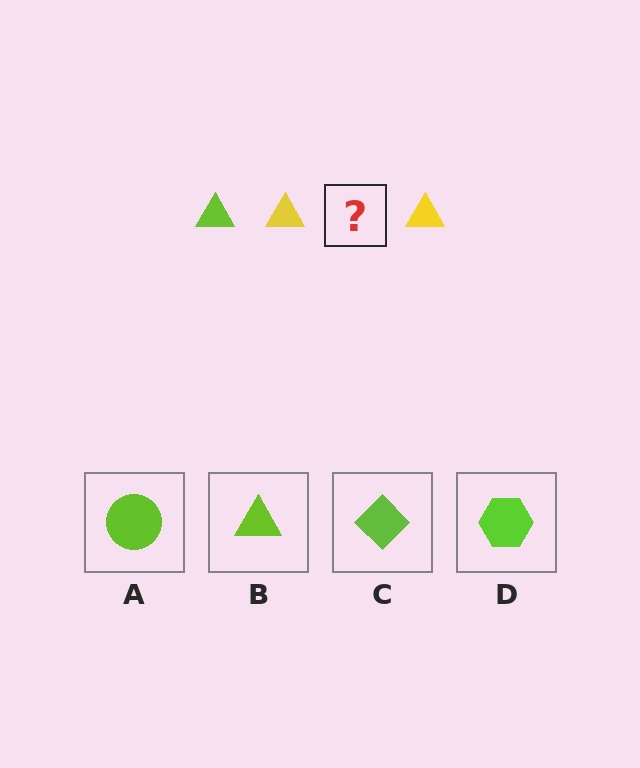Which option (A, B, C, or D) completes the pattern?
B.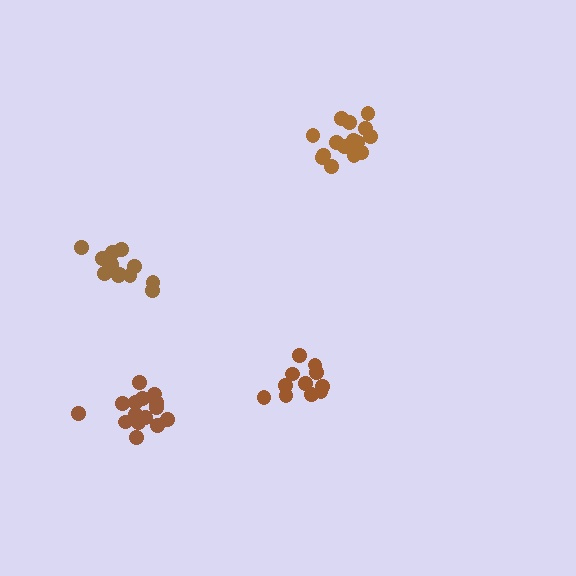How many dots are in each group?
Group 1: 11 dots, Group 2: 15 dots, Group 3: 16 dots, Group 4: 12 dots (54 total).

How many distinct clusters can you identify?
There are 4 distinct clusters.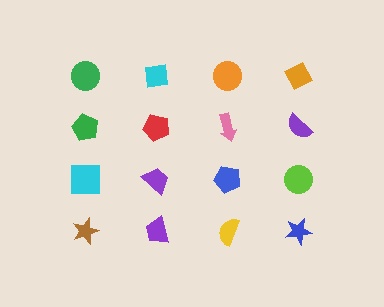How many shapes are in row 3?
4 shapes.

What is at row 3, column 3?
A blue pentagon.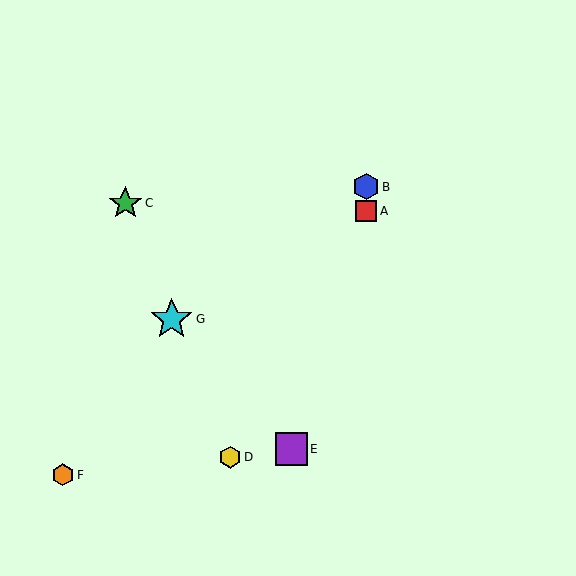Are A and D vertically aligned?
No, A is at x≈366 and D is at x≈230.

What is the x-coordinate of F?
Object F is at x≈63.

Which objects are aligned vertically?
Objects A, B are aligned vertically.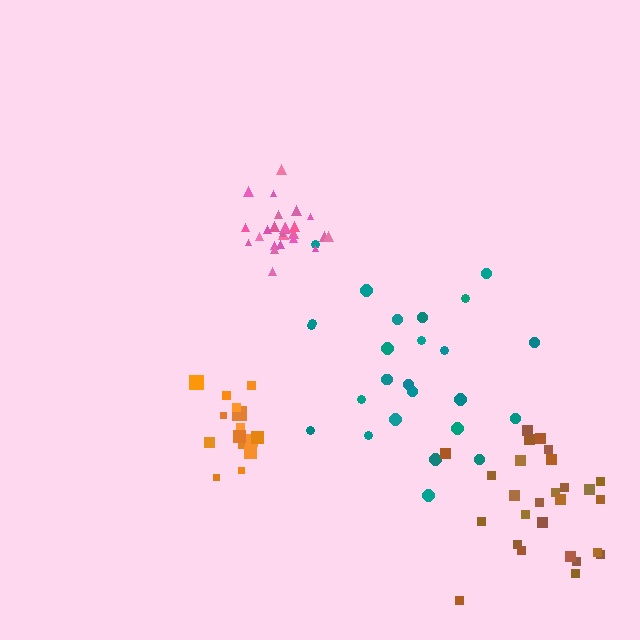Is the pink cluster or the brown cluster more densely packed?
Pink.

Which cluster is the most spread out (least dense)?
Teal.